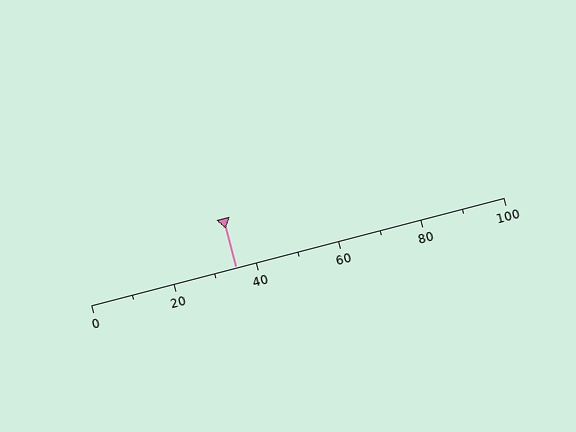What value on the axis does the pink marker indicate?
The marker indicates approximately 35.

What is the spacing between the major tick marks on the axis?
The major ticks are spaced 20 apart.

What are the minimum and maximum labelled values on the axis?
The axis runs from 0 to 100.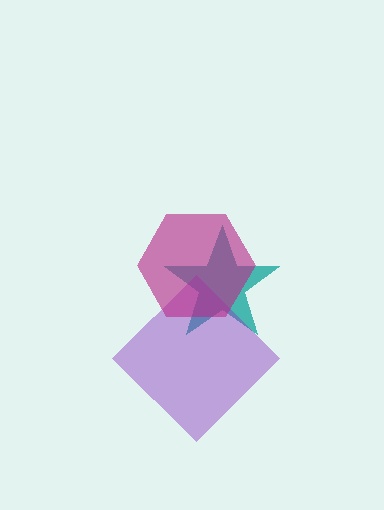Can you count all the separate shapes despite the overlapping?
Yes, there are 3 separate shapes.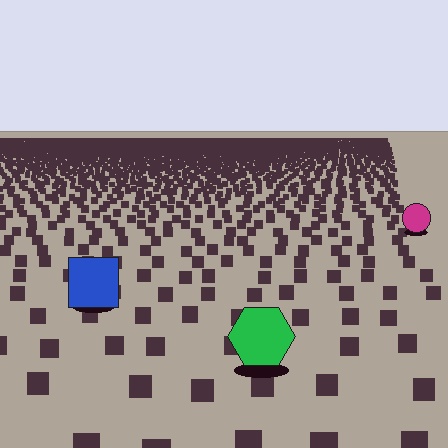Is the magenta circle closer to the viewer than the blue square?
No. The blue square is closer — you can tell from the texture gradient: the ground texture is coarser near it.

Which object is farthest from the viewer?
The magenta circle is farthest from the viewer. It appears smaller and the ground texture around it is denser.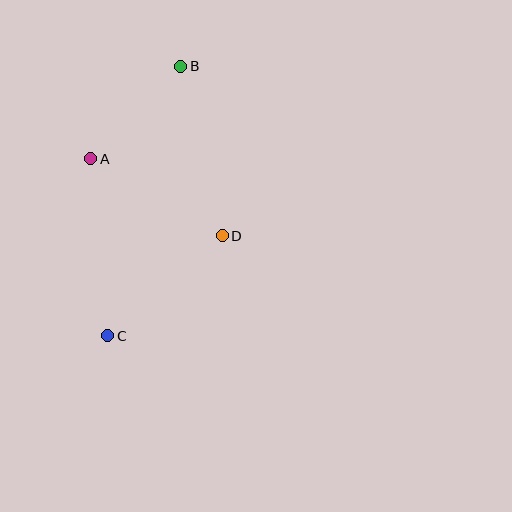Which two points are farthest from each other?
Points B and C are farthest from each other.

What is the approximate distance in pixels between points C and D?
The distance between C and D is approximately 152 pixels.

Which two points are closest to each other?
Points A and B are closest to each other.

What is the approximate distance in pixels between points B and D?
The distance between B and D is approximately 174 pixels.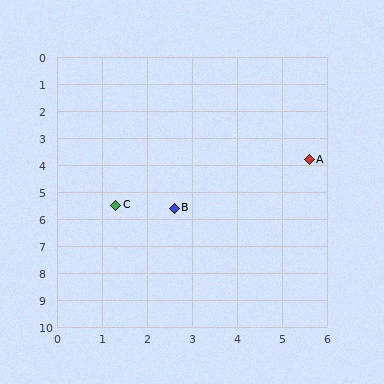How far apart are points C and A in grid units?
Points C and A are about 4.6 grid units apart.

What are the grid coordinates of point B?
Point B is at approximately (2.6, 5.6).